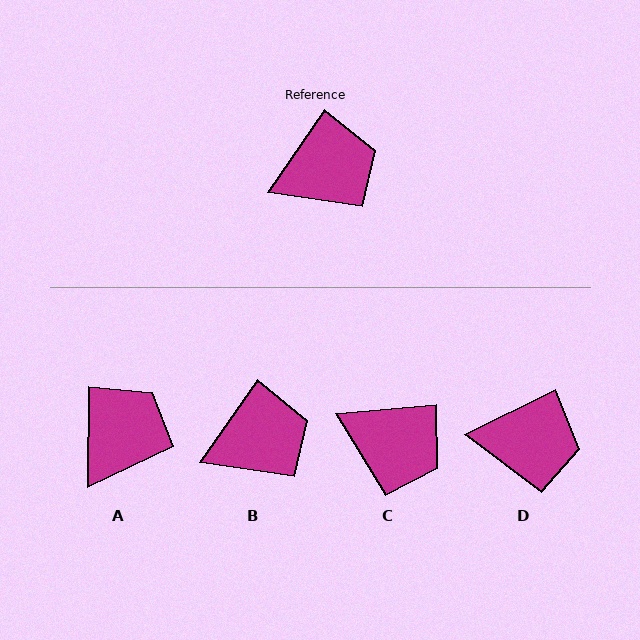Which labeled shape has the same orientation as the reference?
B.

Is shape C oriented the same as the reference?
No, it is off by about 50 degrees.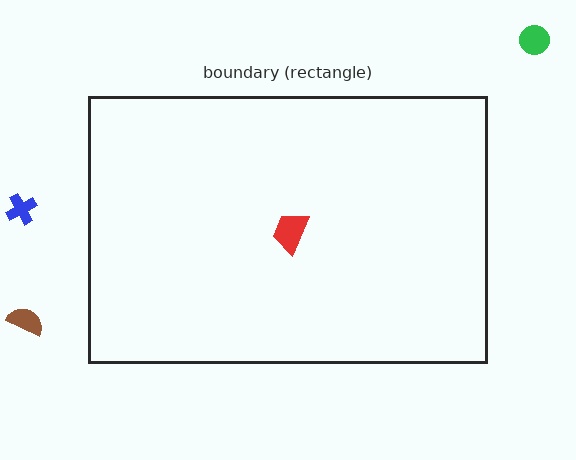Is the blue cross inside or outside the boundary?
Outside.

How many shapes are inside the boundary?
1 inside, 3 outside.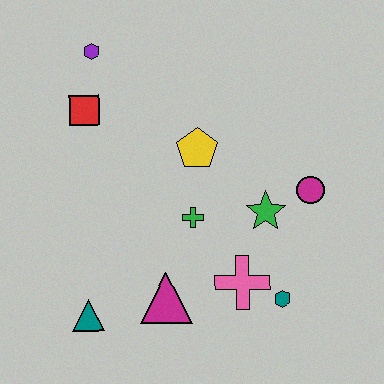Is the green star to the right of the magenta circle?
No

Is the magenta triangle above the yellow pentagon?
No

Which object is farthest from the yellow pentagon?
The teal triangle is farthest from the yellow pentagon.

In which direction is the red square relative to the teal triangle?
The red square is above the teal triangle.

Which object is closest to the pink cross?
The teal hexagon is closest to the pink cross.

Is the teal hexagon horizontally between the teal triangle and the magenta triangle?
No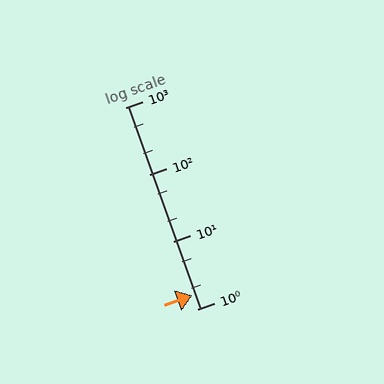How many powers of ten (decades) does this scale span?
The scale spans 3 decades, from 1 to 1000.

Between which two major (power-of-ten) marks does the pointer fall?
The pointer is between 1 and 10.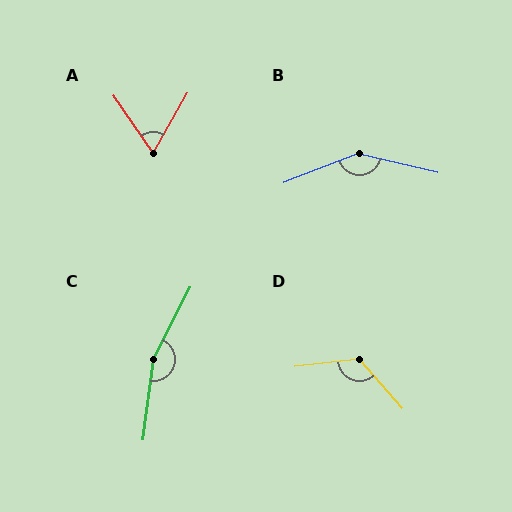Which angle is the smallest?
A, at approximately 64 degrees.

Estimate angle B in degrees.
Approximately 145 degrees.